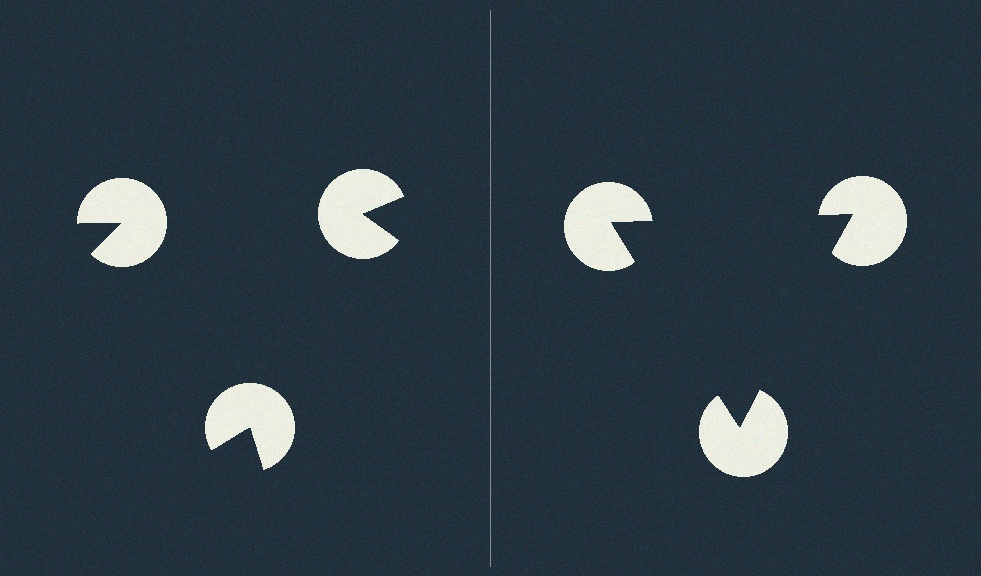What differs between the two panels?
The pac-man discs are positioned identically on both sides; only the wedge orientations differ. On the right they align to a triangle; on the left they are misaligned.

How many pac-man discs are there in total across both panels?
6 — 3 on each side.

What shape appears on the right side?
An illusory triangle.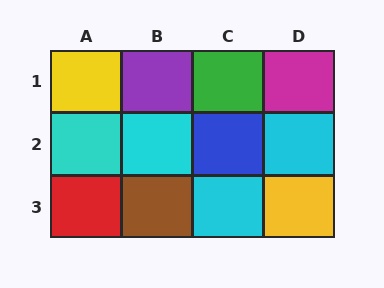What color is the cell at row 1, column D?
Magenta.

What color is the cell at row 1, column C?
Green.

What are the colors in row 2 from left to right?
Cyan, cyan, blue, cyan.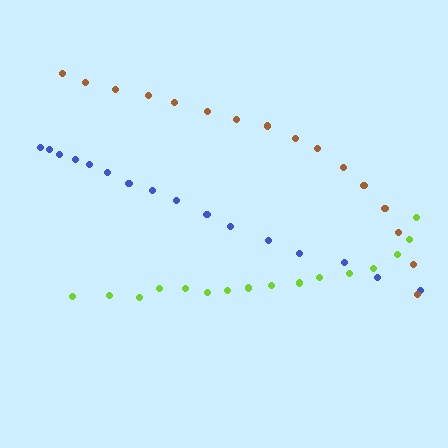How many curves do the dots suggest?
There are 3 distinct paths.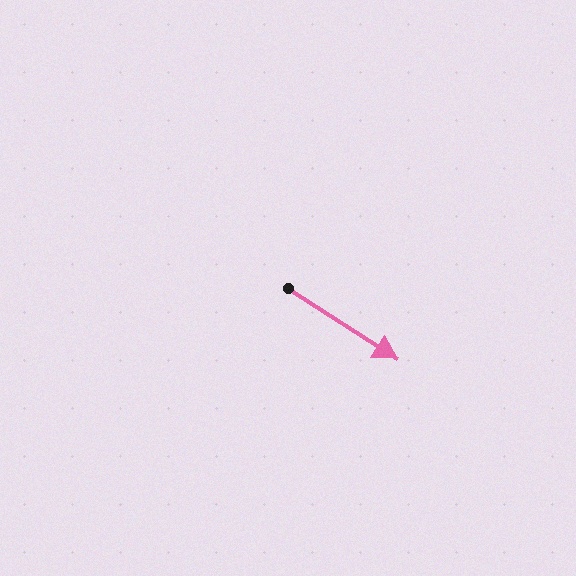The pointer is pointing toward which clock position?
Roughly 4 o'clock.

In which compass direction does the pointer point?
Southeast.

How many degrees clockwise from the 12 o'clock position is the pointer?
Approximately 123 degrees.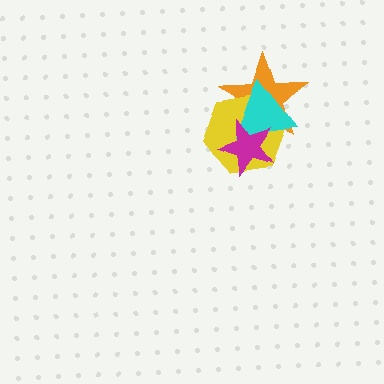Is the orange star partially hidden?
Yes, it is partially covered by another shape.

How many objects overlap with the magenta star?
3 objects overlap with the magenta star.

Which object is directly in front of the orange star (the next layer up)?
The yellow hexagon is directly in front of the orange star.